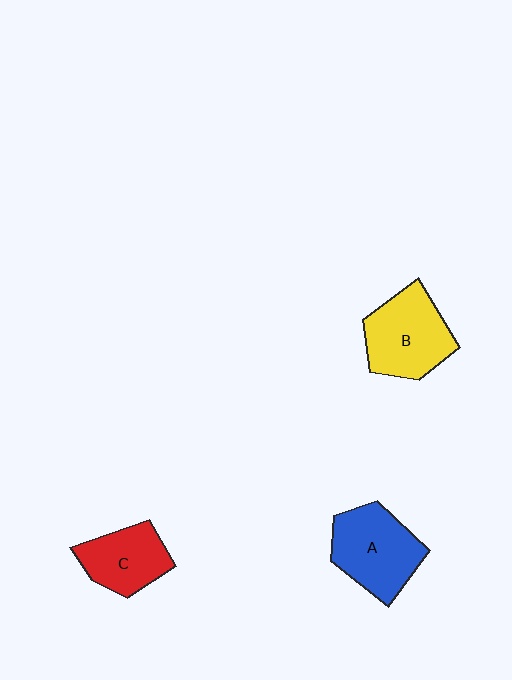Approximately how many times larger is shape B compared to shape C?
Approximately 1.3 times.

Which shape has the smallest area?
Shape C (red).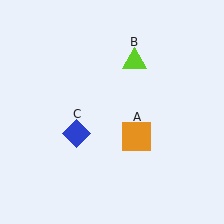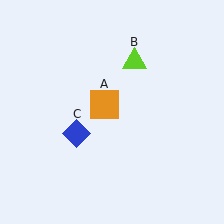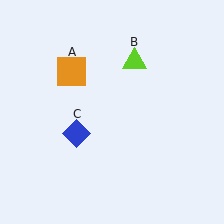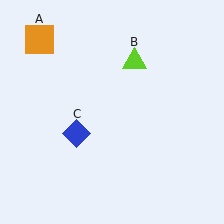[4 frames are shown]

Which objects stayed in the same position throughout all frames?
Lime triangle (object B) and blue diamond (object C) remained stationary.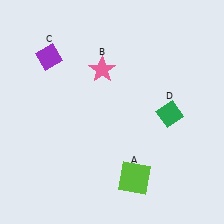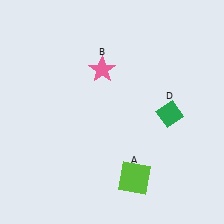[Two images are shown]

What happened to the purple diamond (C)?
The purple diamond (C) was removed in Image 2. It was in the top-left area of Image 1.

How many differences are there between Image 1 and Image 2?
There is 1 difference between the two images.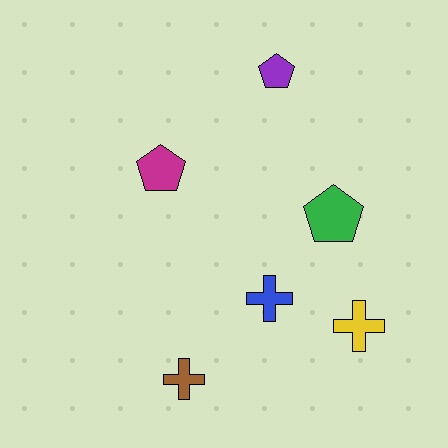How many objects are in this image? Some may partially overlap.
There are 6 objects.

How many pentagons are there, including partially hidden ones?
There are 3 pentagons.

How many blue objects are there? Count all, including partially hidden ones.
There is 1 blue object.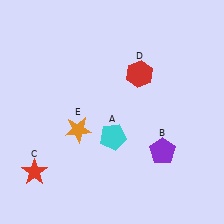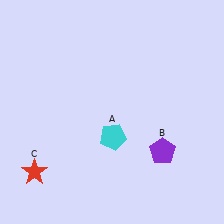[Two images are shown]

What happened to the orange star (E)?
The orange star (E) was removed in Image 2. It was in the bottom-left area of Image 1.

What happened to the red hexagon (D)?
The red hexagon (D) was removed in Image 2. It was in the top-right area of Image 1.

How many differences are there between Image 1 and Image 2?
There are 2 differences between the two images.